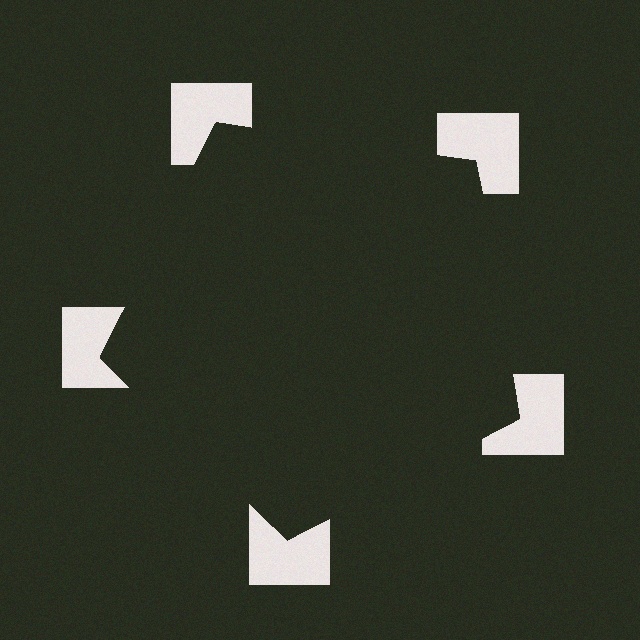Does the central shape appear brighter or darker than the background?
It typically appears slightly darker than the background, even though no actual brightness change is drawn.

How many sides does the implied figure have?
5 sides.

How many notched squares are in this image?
There are 5 — one at each vertex of the illusory pentagon.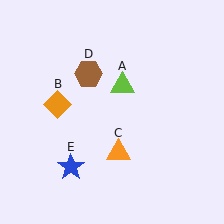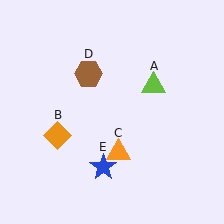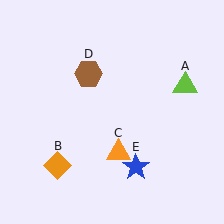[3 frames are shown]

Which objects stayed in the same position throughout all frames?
Orange triangle (object C) and brown hexagon (object D) remained stationary.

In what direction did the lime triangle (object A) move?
The lime triangle (object A) moved right.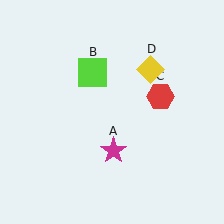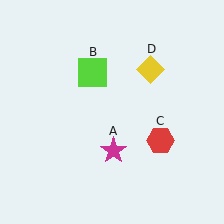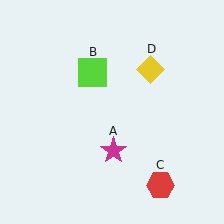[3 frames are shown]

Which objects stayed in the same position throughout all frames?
Magenta star (object A) and lime square (object B) and yellow diamond (object D) remained stationary.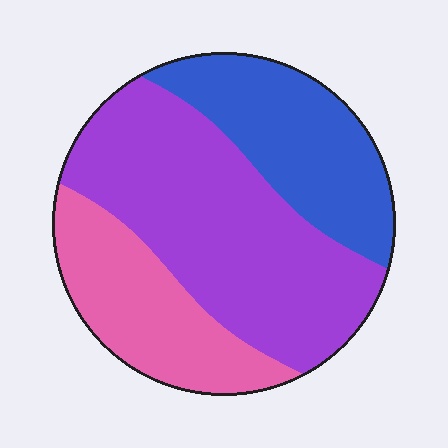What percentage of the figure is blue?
Blue takes up about one quarter (1/4) of the figure.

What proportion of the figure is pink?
Pink covers 24% of the figure.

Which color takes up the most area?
Purple, at roughly 50%.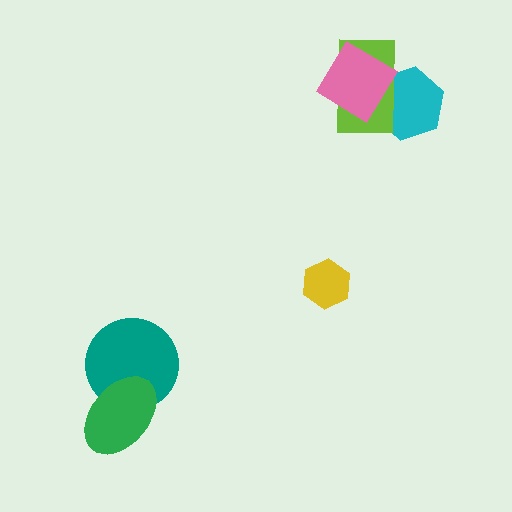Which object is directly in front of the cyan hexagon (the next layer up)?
The lime rectangle is directly in front of the cyan hexagon.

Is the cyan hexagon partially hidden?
Yes, it is partially covered by another shape.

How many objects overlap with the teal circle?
1 object overlaps with the teal circle.